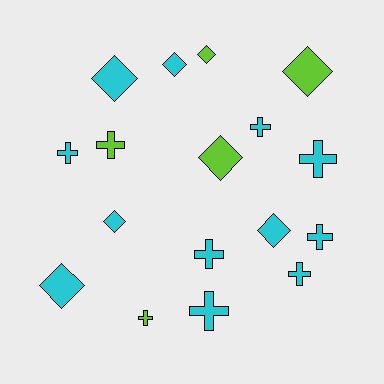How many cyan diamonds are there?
There are 5 cyan diamonds.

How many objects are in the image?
There are 17 objects.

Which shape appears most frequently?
Cross, with 9 objects.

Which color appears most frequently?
Cyan, with 12 objects.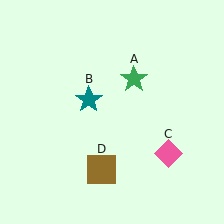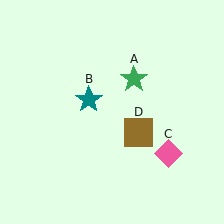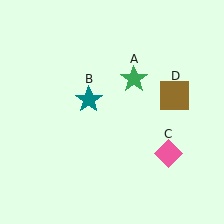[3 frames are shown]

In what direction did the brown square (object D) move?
The brown square (object D) moved up and to the right.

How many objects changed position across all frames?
1 object changed position: brown square (object D).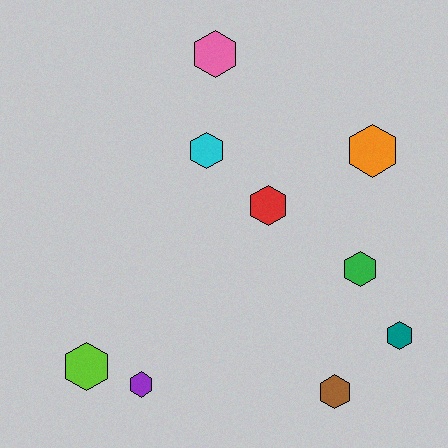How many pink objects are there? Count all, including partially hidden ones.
There is 1 pink object.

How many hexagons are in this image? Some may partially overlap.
There are 9 hexagons.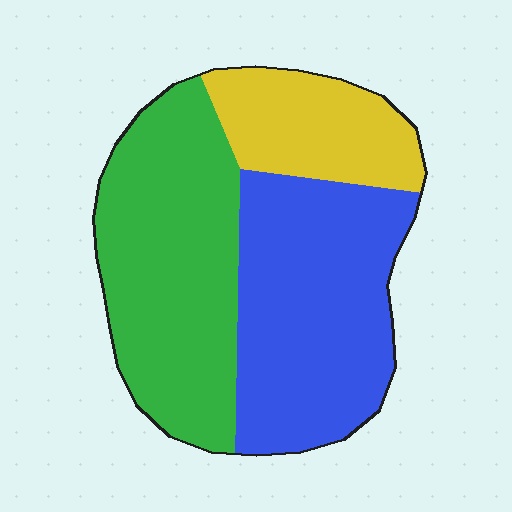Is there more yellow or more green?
Green.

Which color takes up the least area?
Yellow, at roughly 20%.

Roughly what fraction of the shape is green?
Green takes up about two fifths (2/5) of the shape.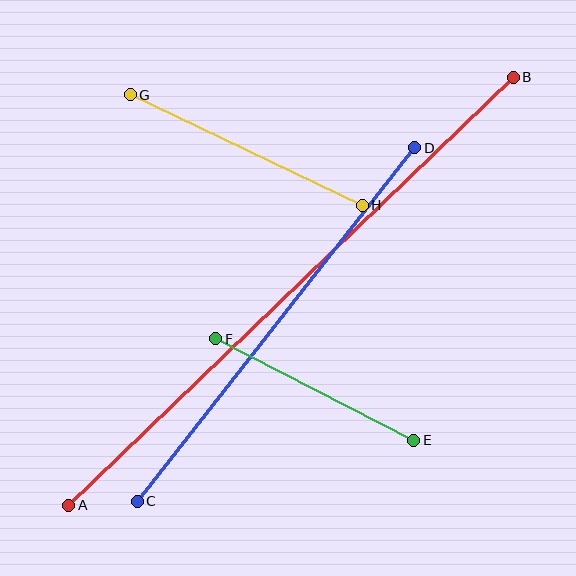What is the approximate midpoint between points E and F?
The midpoint is at approximately (315, 390) pixels.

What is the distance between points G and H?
The distance is approximately 257 pixels.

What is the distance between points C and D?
The distance is approximately 449 pixels.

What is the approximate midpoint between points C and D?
The midpoint is at approximately (276, 325) pixels.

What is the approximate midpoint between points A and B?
The midpoint is at approximately (291, 291) pixels.